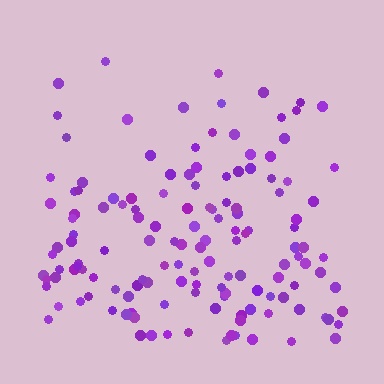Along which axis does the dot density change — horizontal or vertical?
Vertical.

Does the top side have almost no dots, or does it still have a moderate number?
Still a moderate number, just noticeably fewer than the bottom.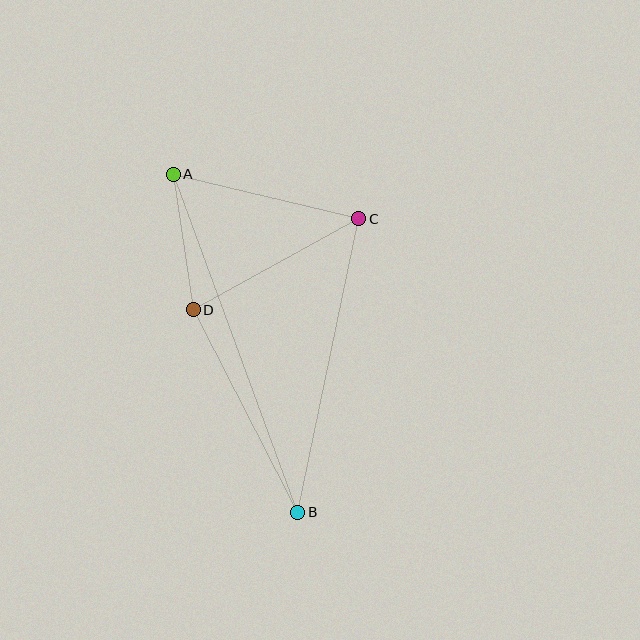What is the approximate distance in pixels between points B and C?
The distance between B and C is approximately 300 pixels.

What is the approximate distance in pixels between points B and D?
The distance between B and D is approximately 228 pixels.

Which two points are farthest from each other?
Points A and B are farthest from each other.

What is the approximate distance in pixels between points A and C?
The distance between A and C is approximately 191 pixels.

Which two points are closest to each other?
Points A and D are closest to each other.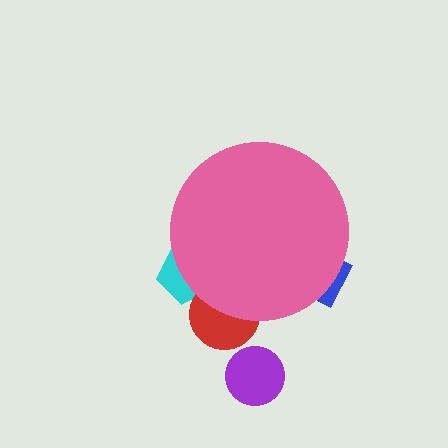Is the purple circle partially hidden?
No, the purple circle is fully visible.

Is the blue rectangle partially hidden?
Yes, the blue rectangle is partially hidden behind the pink circle.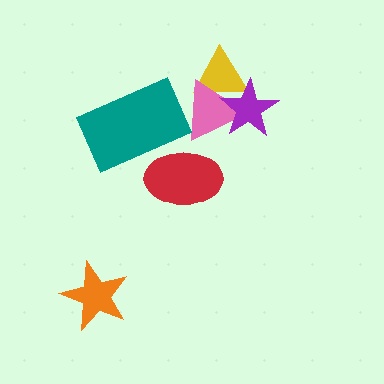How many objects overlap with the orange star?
0 objects overlap with the orange star.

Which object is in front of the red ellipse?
The teal rectangle is in front of the red ellipse.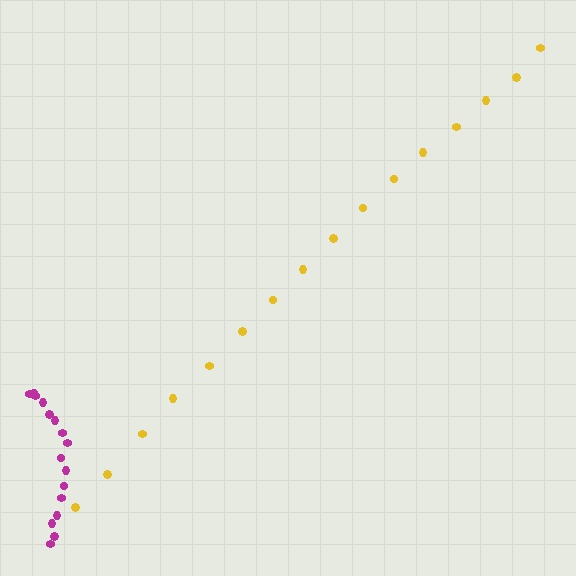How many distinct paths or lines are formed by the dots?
There are 2 distinct paths.